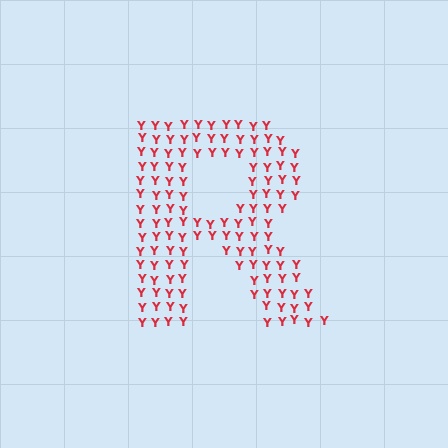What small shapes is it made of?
It is made of small letter Y's.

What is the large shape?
The large shape is the letter R.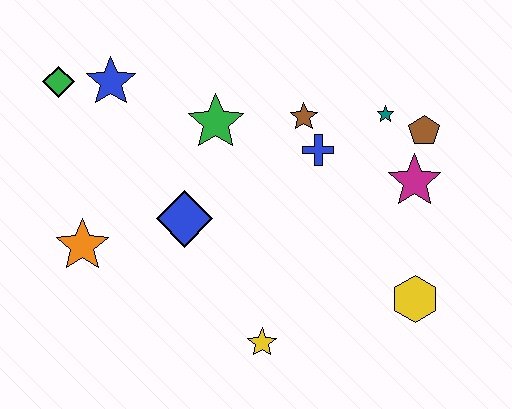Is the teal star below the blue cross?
No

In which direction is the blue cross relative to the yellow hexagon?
The blue cross is above the yellow hexagon.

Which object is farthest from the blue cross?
The green diamond is farthest from the blue cross.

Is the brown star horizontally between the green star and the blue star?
No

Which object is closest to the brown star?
The blue cross is closest to the brown star.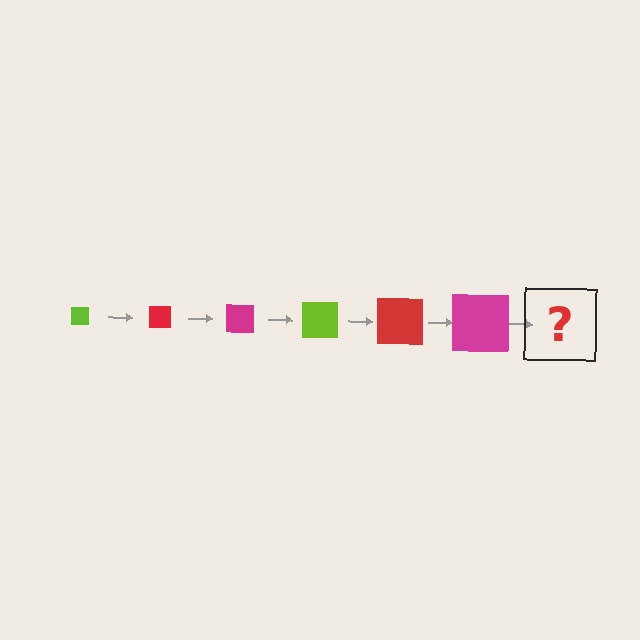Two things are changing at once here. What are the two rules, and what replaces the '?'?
The two rules are that the square grows larger each step and the color cycles through lime, red, and magenta. The '?' should be a lime square, larger than the previous one.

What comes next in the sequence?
The next element should be a lime square, larger than the previous one.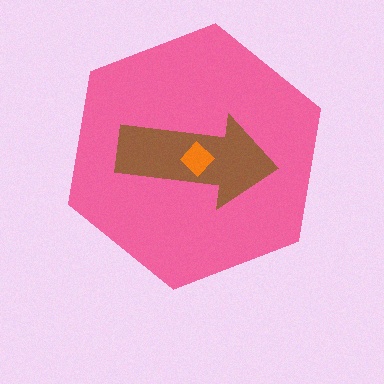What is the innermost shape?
The orange diamond.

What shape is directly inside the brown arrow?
The orange diamond.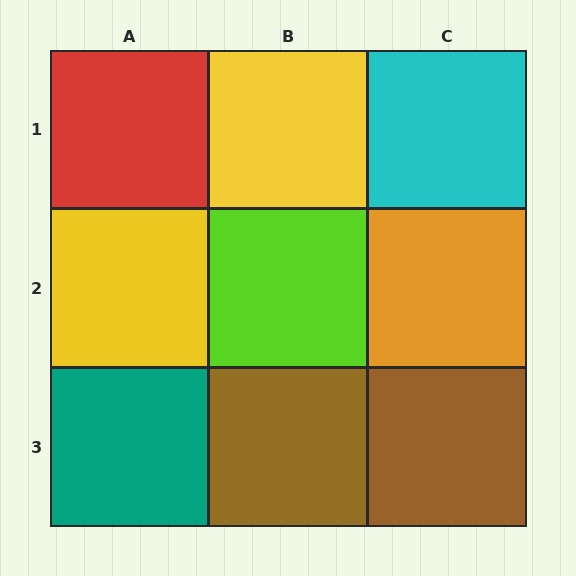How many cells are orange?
1 cell is orange.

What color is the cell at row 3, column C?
Brown.